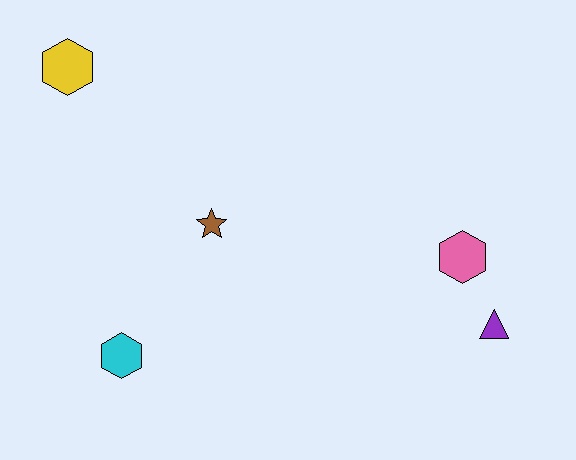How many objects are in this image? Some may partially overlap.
There are 5 objects.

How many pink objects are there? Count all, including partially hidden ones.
There is 1 pink object.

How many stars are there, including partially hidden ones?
There is 1 star.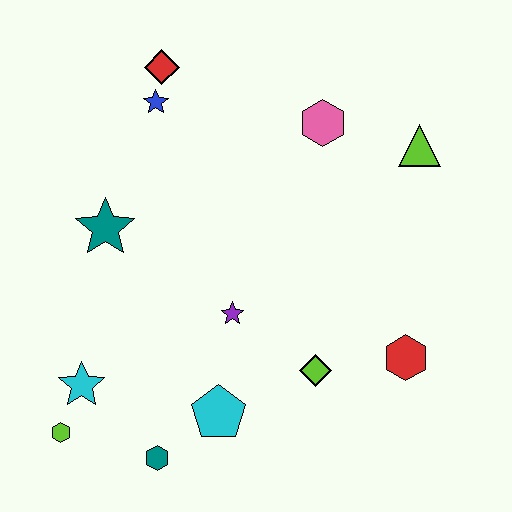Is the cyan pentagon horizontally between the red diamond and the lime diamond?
Yes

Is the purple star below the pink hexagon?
Yes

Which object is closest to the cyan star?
The lime hexagon is closest to the cyan star.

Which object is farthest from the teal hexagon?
The lime triangle is farthest from the teal hexagon.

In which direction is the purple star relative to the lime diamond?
The purple star is to the left of the lime diamond.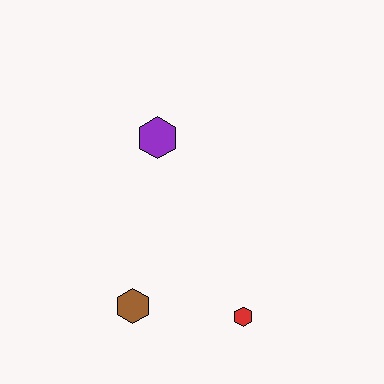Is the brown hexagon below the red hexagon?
No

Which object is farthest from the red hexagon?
The purple hexagon is farthest from the red hexagon.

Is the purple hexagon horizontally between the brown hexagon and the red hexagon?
Yes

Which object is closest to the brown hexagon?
The red hexagon is closest to the brown hexagon.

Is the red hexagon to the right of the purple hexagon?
Yes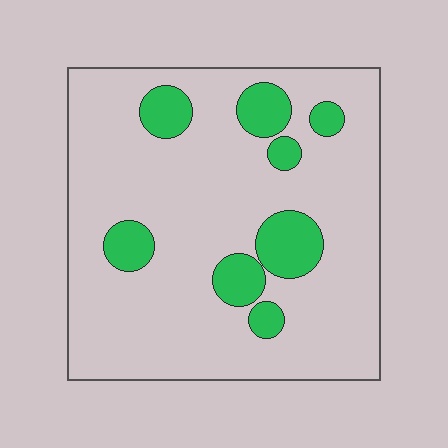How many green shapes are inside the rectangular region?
8.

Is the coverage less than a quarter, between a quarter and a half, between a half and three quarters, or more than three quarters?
Less than a quarter.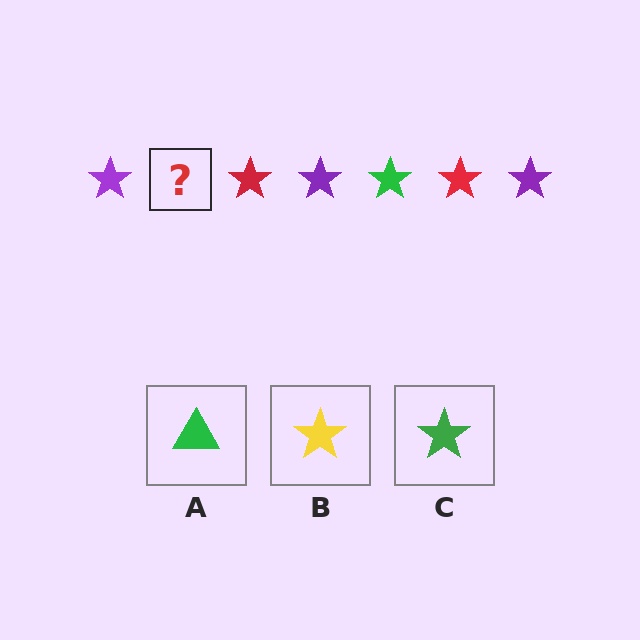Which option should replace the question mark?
Option C.